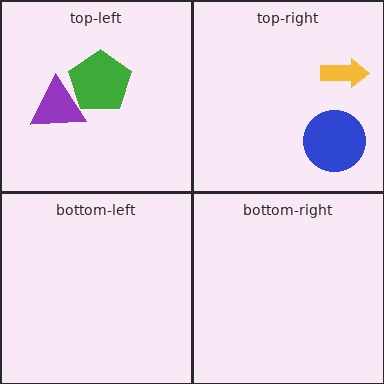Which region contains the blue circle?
The top-right region.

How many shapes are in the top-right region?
2.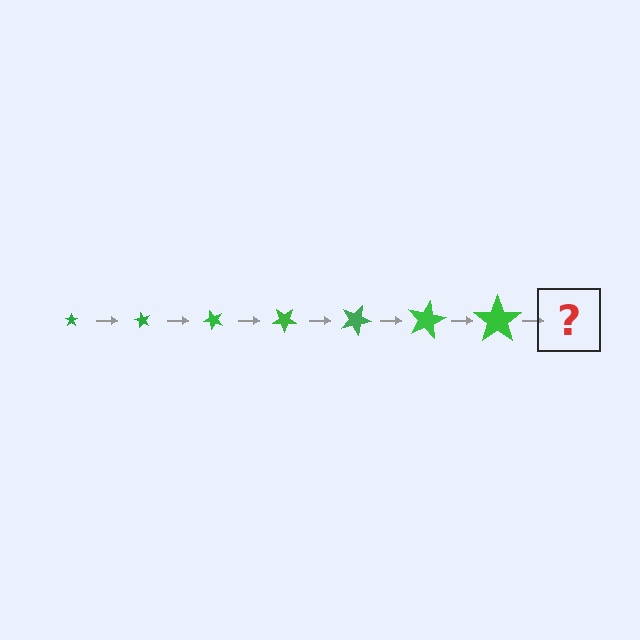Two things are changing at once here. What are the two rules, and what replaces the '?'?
The two rules are that the star grows larger each step and it rotates 60 degrees each step. The '?' should be a star, larger than the previous one and rotated 420 degrees from the start.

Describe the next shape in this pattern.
It should be a star, larger than the previous one and rotated 420 degrees from the start.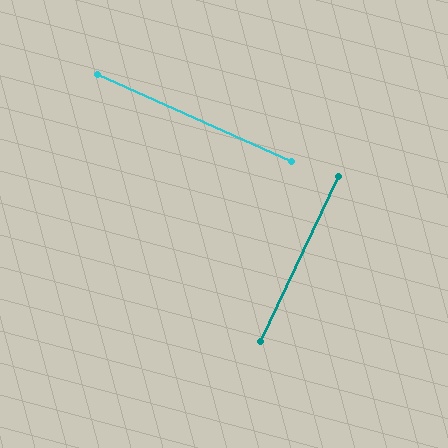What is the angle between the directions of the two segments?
Approximately 89 degrees.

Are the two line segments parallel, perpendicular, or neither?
Perpendicular — they meet at approximately 89°.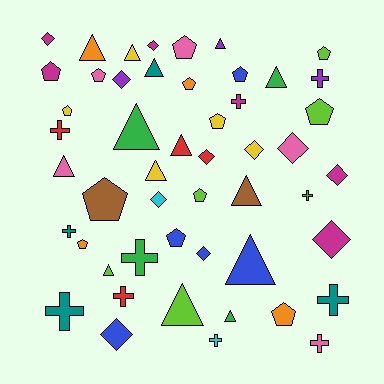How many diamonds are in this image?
There are 11 diamonds.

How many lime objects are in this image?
There are 5 lime objects.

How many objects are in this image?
There are 50 objects.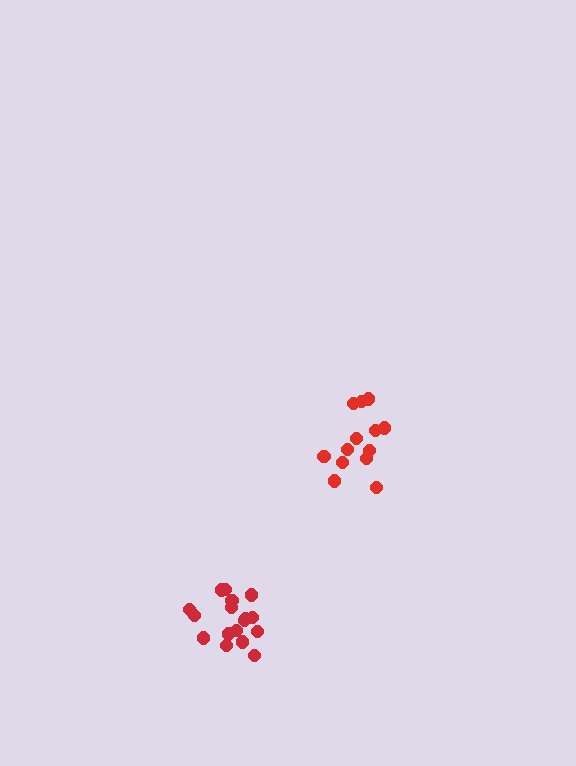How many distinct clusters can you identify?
There are 2 distinct clusters.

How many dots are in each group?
Group 1: 17 dots, Group 2: 13 dots (30 total).